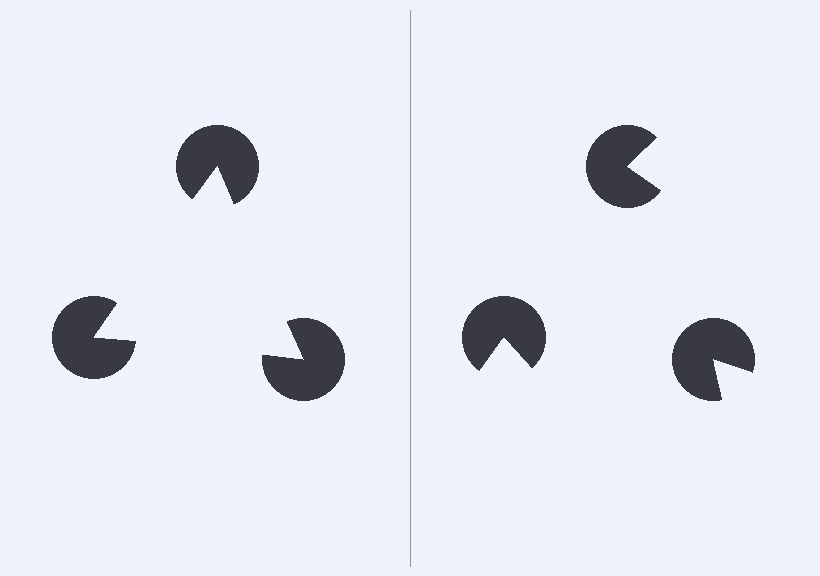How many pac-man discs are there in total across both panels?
6 — 3 on each side.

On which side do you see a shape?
An illusory triangle appears on the left side. On the right side the wedge cuts are rotated, so no coherent shape forms.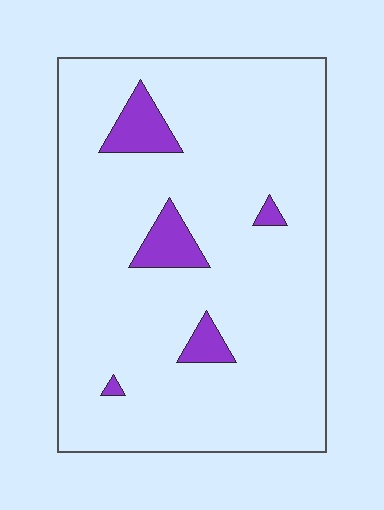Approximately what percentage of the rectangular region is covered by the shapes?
Approximately 10%.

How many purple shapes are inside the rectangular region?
5.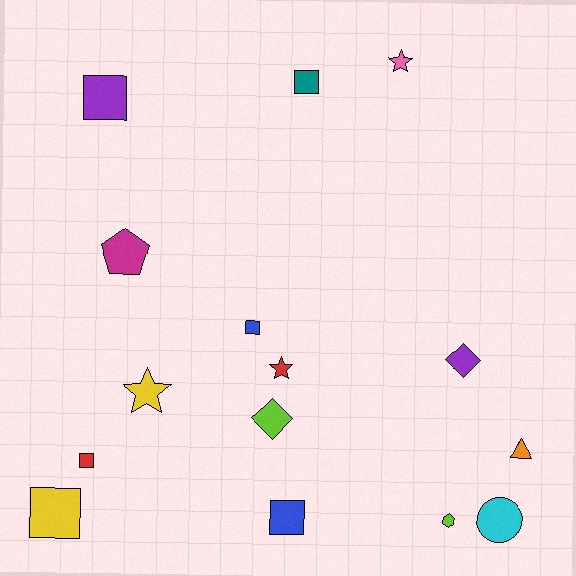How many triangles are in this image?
There is 1 triangle.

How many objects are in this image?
There are 15 objects.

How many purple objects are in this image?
There are 2 purple objects.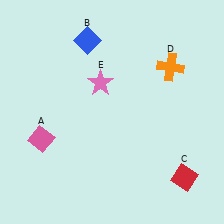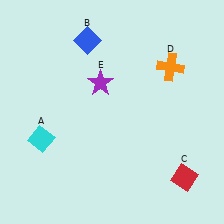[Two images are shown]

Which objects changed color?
A changed from pink to cyan. E changed from pink to purple.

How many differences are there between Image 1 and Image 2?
There are 2 differences between the two images.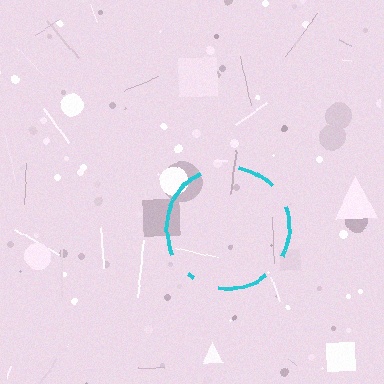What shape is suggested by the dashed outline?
The dashed outline suggests a circle.